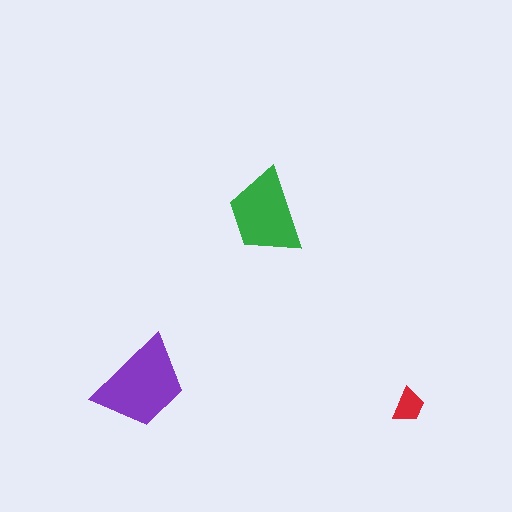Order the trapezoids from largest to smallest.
the purple one, the green one, the red one.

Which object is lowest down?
The red trapezoid is bottommost.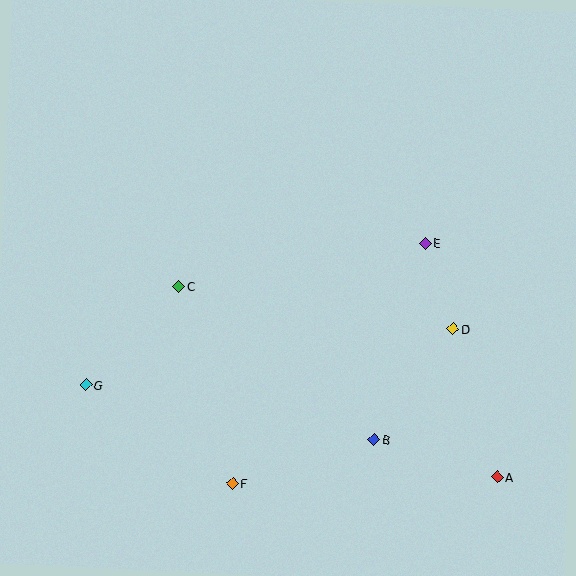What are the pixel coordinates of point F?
Point F is at (232, 483).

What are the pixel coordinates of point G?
Point G is at (86, 385).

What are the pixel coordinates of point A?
Point A is at (497, 477).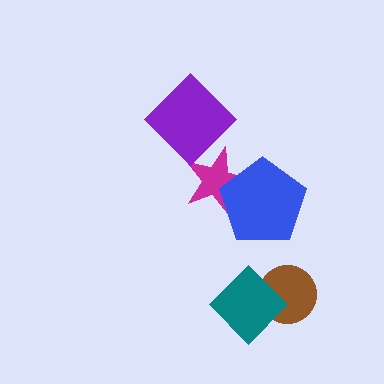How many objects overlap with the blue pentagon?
1 object overlaps with the blue pentagon.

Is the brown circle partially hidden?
Yes, it is partially covered by another shape.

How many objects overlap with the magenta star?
2 objects overlap with the magenta star.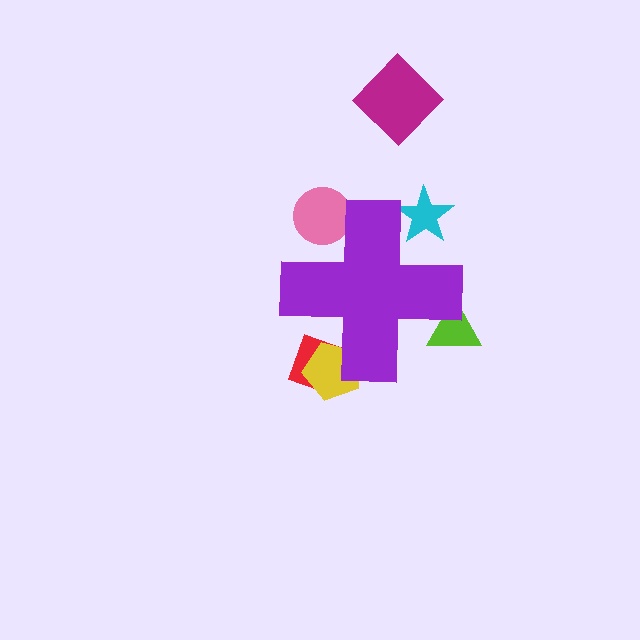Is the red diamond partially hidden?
Yes, the red diamond is partially hidden behind the purple cross.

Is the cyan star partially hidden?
Yes, the cyan star is partially hidden behind the purple cross.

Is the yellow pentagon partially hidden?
Yes, the yellow pentagon is partially hidden behind the purple cross.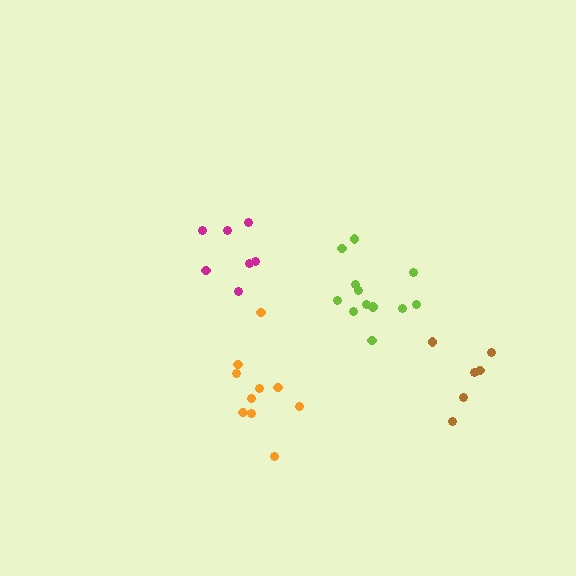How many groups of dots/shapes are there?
There are 4 groups.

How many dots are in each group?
Group 1: 6 dots, Group 2: 12 dots, Group 3: 10 dots, Group 4: 7 dots (35 total).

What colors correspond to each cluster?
The clusters are colored: brown, lime, orange, magenta.